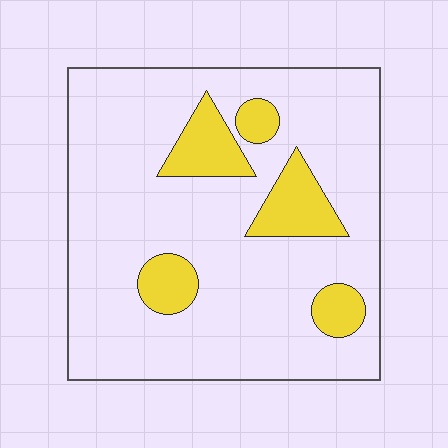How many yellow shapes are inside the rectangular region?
5.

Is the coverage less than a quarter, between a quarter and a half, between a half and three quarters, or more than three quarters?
Less than a quarter.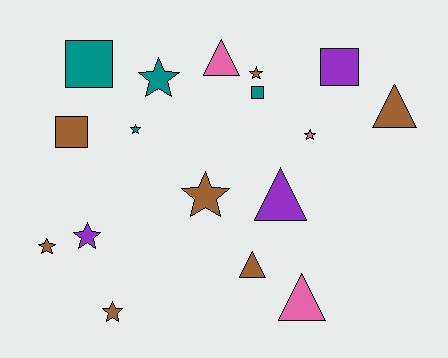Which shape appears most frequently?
Star, with 8 objects.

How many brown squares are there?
There is 1 brown square.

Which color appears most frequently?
Brown, with 7 objects.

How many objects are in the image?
There are 17 objects.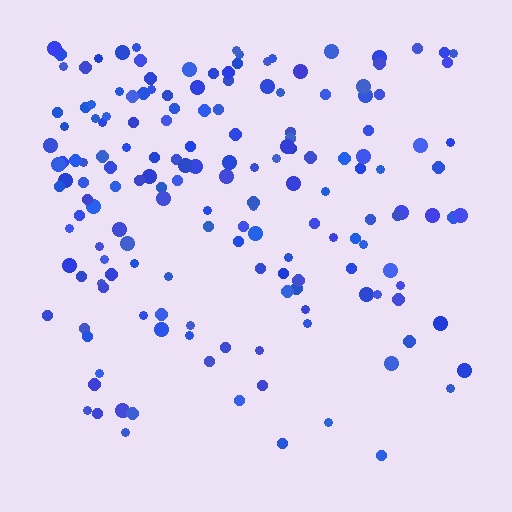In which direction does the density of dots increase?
From bottom to top, with the top side densest.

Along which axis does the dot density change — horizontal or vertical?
Vertical.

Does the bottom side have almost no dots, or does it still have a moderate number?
Still a moderate number, just noticeably fewer than the top.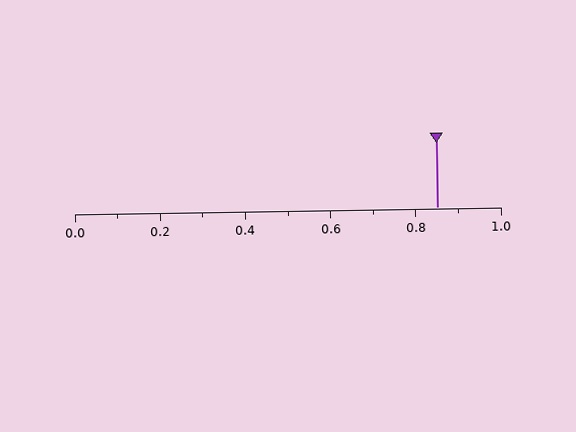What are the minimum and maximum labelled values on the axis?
The axis runs from 0.0 to 1.0.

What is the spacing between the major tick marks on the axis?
The major ticks are spaced 0.2 apart.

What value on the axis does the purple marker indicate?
The marker indicates approximately 0.85.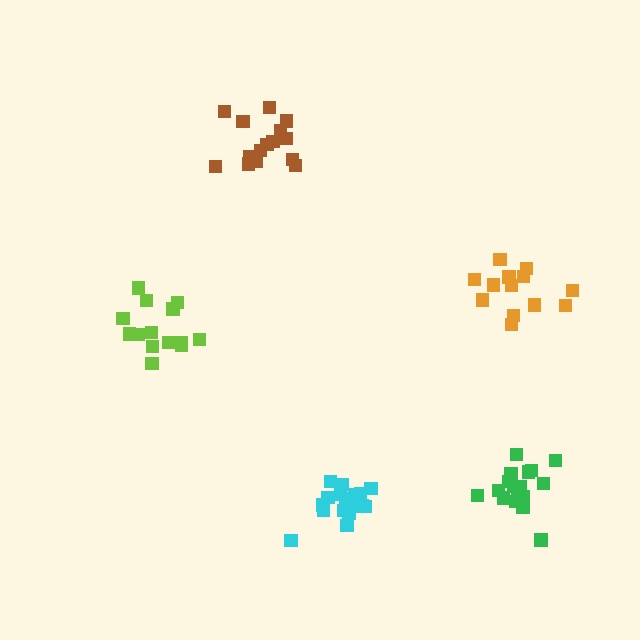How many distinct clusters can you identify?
There are 5 distinct clusters.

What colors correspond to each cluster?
The clusters are colored: orange, lime, cyan, green, brown.